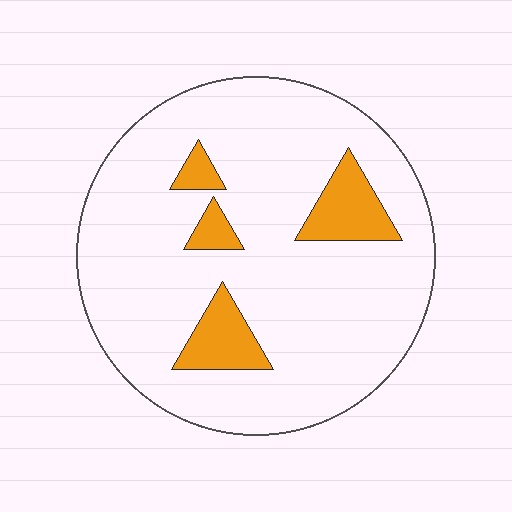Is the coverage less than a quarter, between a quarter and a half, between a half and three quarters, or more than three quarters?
Less than a quarter.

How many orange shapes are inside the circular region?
4.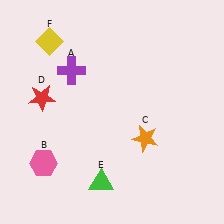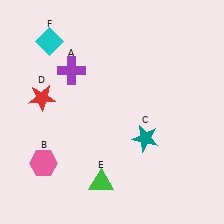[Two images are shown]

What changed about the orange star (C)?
In Image 1, C is orange. In Image 2, it changed to teal.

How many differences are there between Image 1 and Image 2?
There are 2 differences between the two images.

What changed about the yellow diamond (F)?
In Image 1, F is yellow. In Image 2, it changed to cyan.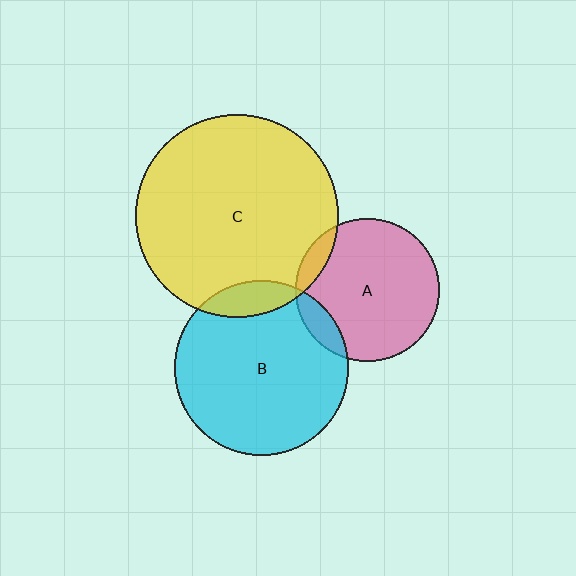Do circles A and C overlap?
Yes.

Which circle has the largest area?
Circle C (yellow).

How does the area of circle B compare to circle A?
Approximately 1.5 times.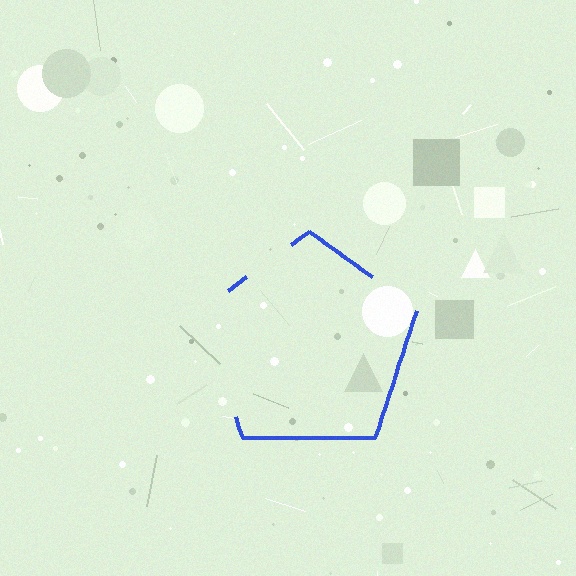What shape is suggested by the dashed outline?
The dashed outline suggests a pentagon.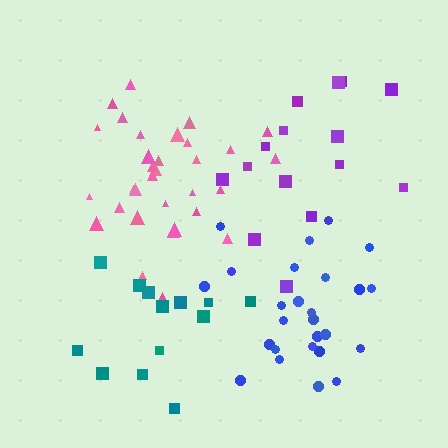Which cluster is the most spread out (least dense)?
Purple.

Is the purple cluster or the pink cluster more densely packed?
Pink.